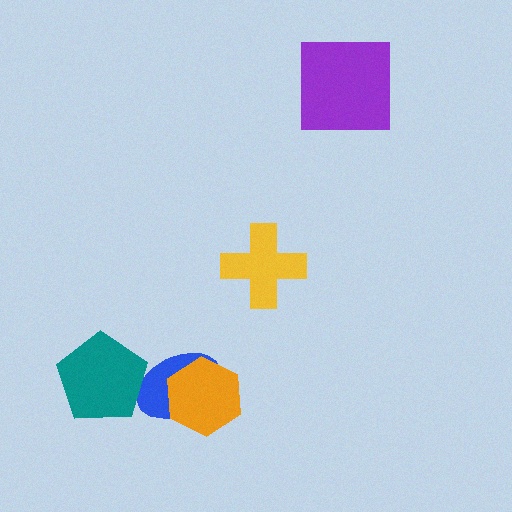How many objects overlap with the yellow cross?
0 objects overlap with the yellow cross.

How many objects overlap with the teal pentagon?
1 object overlaps with the teal pentagon.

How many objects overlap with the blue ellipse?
2 objects overlap with the blue ellipse.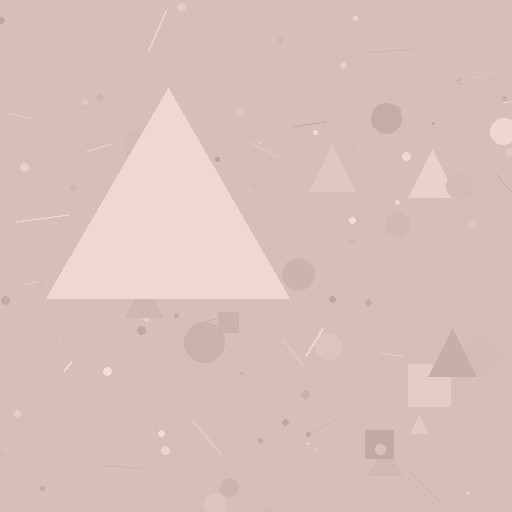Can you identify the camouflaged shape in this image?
The camouflaged shape is a triangle.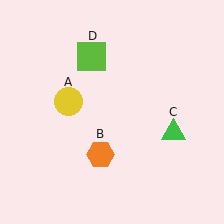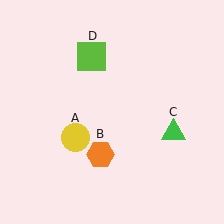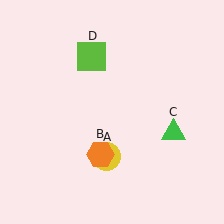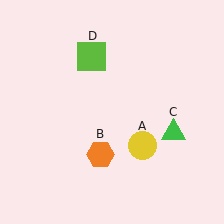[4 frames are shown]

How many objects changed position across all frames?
1 object changed position: yellow circle (object A).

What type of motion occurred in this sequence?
The yellow circle (object A) rotated counterclockwise around the center of the scene.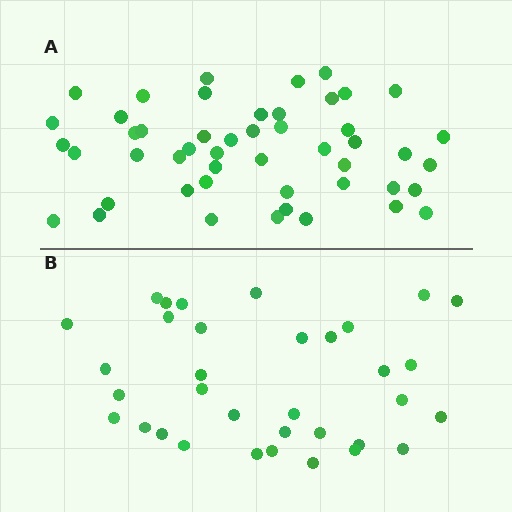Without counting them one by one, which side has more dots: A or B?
Region A (the top region) has more dots.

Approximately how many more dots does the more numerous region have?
Region A has approximately 15 more dots than region B.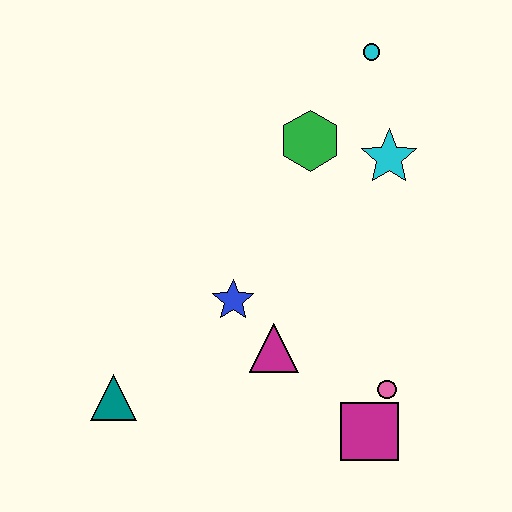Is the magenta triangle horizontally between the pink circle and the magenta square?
No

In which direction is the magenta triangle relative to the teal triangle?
The magenta triangle is to the right of the teal triangle.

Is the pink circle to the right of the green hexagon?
Yes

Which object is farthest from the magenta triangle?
The cyan circle is farthest from the magenta triangle.